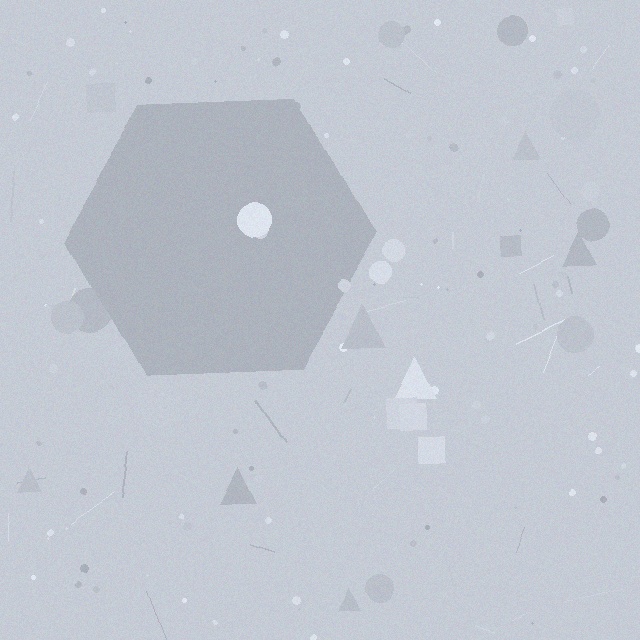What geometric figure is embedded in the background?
A hexagon is embedded in the background.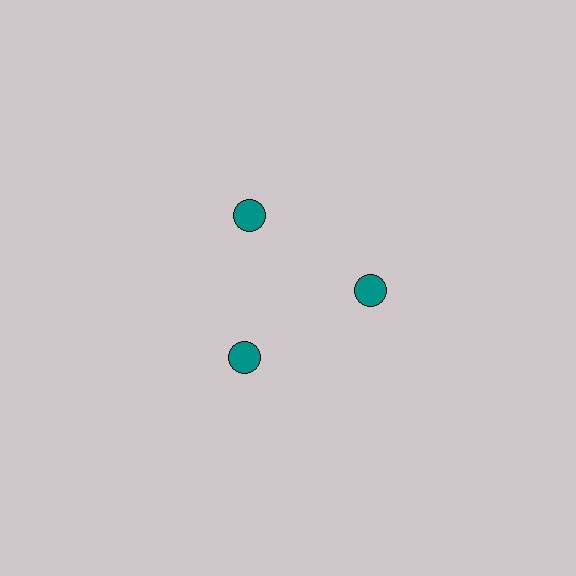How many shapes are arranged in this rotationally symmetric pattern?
There are 3 shapes, arranged in 3 groups of 1.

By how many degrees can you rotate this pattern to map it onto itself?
The pattern maps onto itself every 120 degrees of rotation.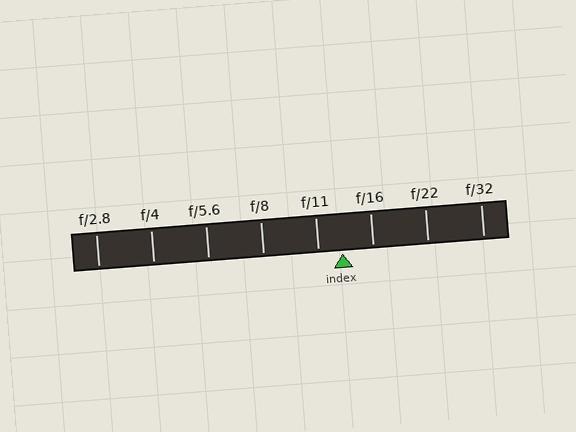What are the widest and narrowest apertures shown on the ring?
The widest aperture shown is f/2.8 and the narrowest is f/32.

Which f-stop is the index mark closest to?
The index mark is closest to f/11.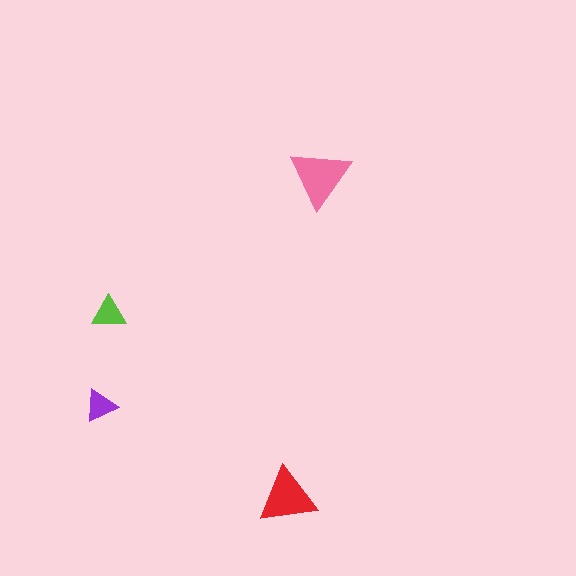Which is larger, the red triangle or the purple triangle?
The red one.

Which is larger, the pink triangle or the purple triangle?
The pink one.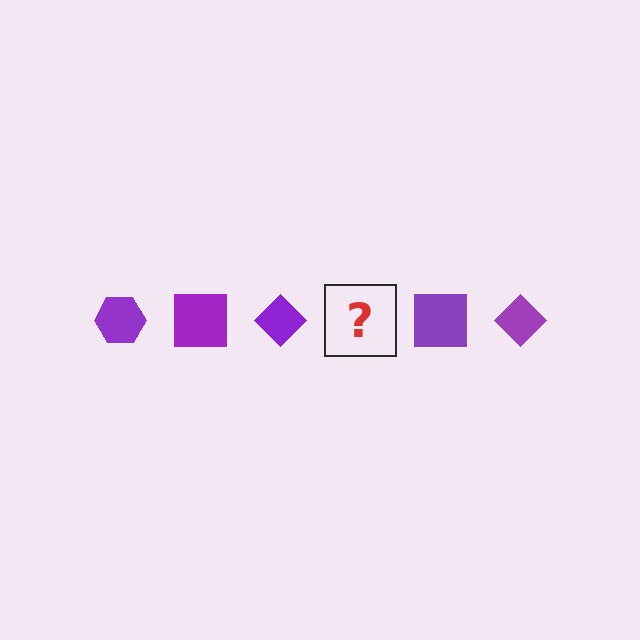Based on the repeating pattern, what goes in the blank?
The blank should be a purple hexagon.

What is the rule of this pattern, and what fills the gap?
The rule is that the pattern cycles through hexagon, square, diamond shapes in purple. The gap should be filled with a purple hexagon.